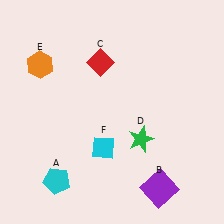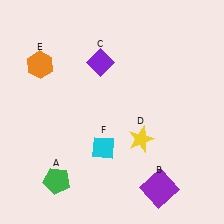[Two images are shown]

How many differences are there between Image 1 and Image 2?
There are 3 differences between the two images.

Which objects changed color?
A changed from cyan to green. C changed from red to purple. D changed from green to yellow.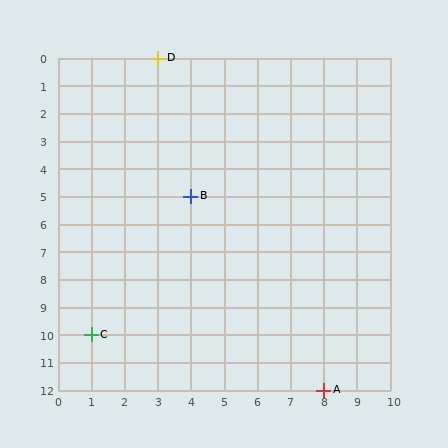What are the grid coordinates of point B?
Point B is at grid coordinates (4, 5).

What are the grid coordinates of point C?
Point C is at grid coordinates (1, 10).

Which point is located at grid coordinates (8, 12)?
Point A is at (8, 12).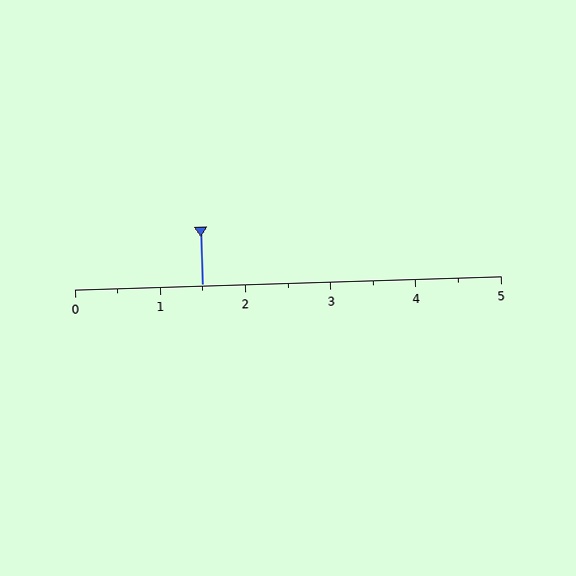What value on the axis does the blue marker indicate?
The marker indicates approximately 1.5.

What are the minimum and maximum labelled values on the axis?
The axis runs from 0 to 5.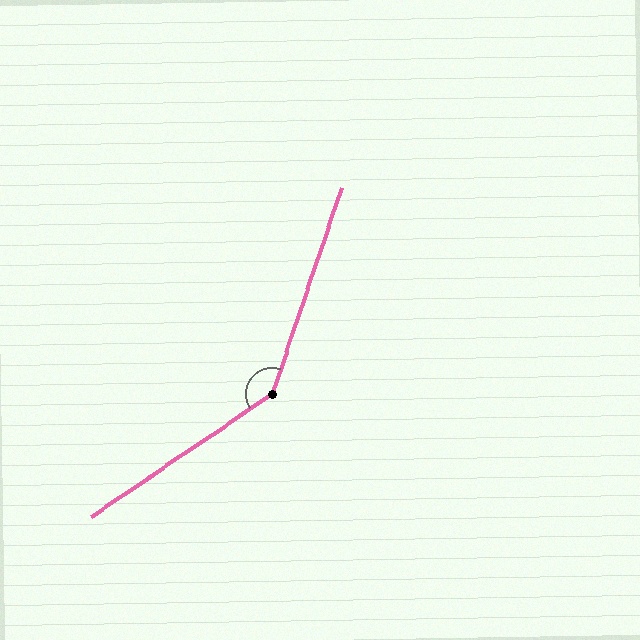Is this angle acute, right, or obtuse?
It is obtuse.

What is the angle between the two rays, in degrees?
Approximately 143 degrees.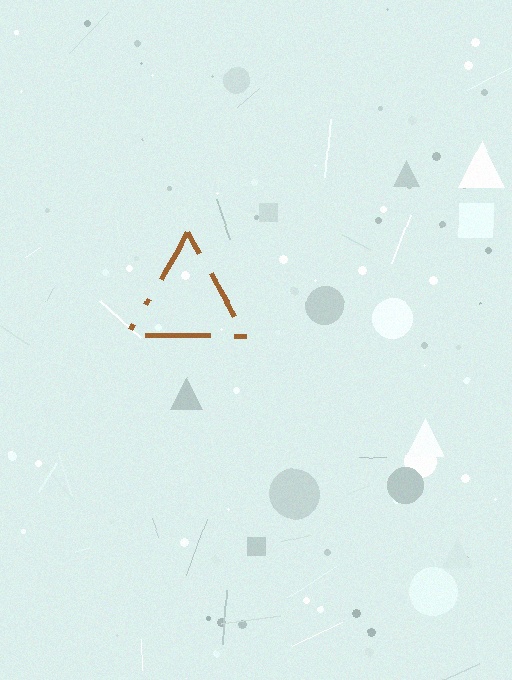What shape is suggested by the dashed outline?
The dashed outline suggests a triangle.